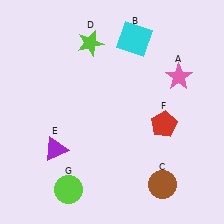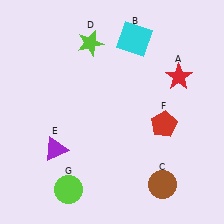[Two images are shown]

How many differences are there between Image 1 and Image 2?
There is 1 difference between the two images.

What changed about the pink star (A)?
In Image 1, A is pink. In Image 2, it changed to red.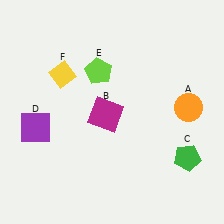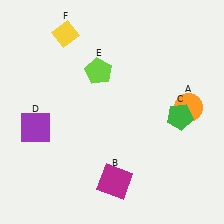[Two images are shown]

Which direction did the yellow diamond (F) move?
The yellow diamond (F) moved up.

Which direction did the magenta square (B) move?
The magenta square (B) moved down.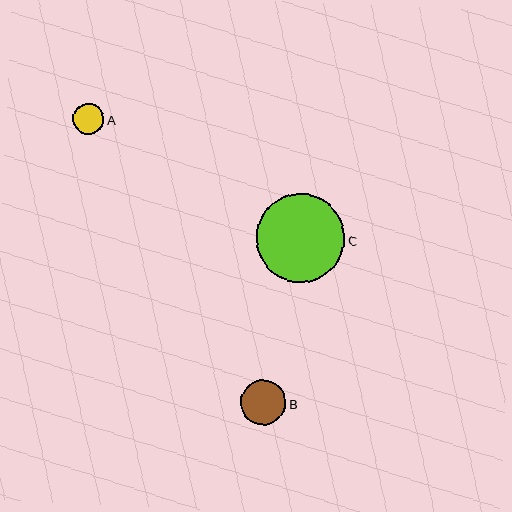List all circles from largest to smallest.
From largest to smallest: C, B, A.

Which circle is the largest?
Circle C is the largest with a size of approximately 88 pixels.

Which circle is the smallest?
Circle A is the smallest with a size of approximately 31 pixels.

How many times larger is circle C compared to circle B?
Circle C is approximately 1.9 times the size of circle B.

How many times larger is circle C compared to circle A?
Circle C is approximately 2.8 times the size of circle A.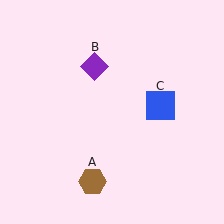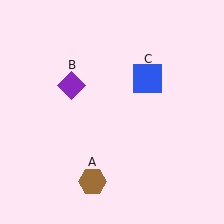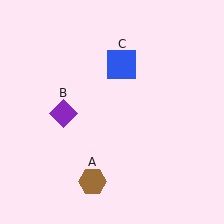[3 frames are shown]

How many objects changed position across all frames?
2 objects changed position: purple diamond (object B), blue square (object C).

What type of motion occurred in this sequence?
The purple diamond (object B), blue square (object C) rotated counterclockwise around the center of the scene.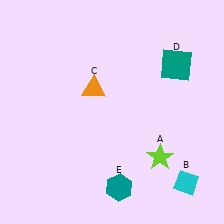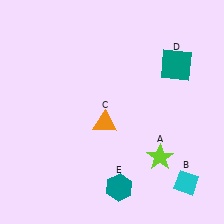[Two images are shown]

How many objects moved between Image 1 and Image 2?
1 object moved between the two images.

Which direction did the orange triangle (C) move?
The orange triangle (C) moved down.